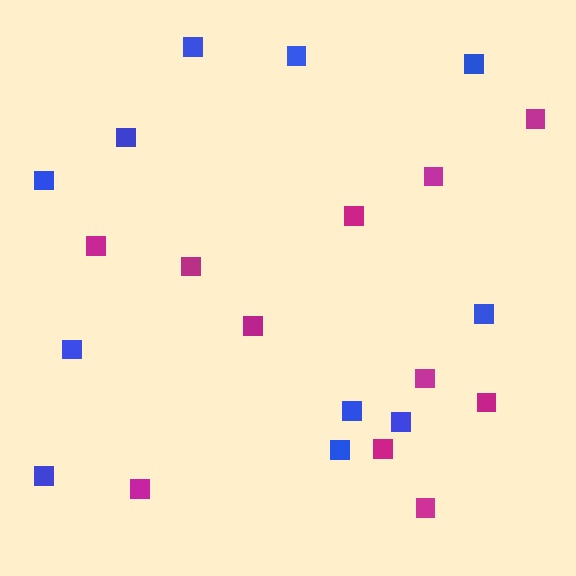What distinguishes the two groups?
There are 2 groups: one group of blue squares (11) and one group of magenta squares (11).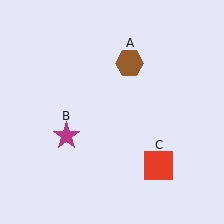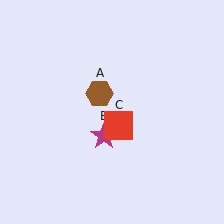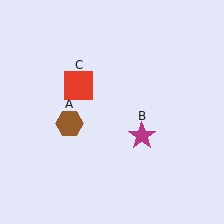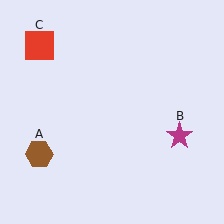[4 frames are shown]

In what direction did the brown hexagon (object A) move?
The brown hexagon (object A) moved down and to the left.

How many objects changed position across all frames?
3 objects changed position: brown hexagon (object A), magenta star (object B), red square (object C).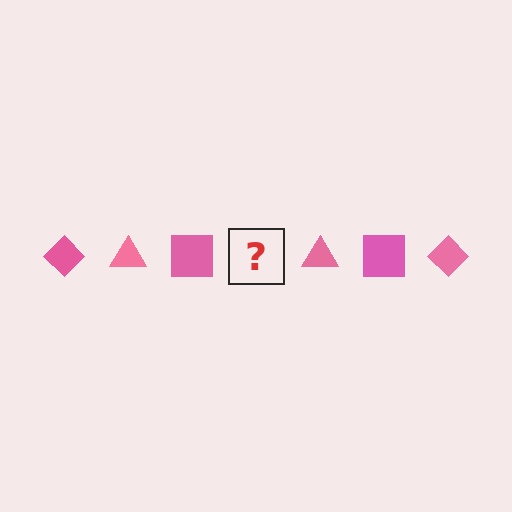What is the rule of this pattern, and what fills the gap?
The rule is that the pattern cycles through diamond, triangle, square shapes in pink. The gap should be filled with a pink diamond.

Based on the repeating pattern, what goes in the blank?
The blank should be a pink diamond.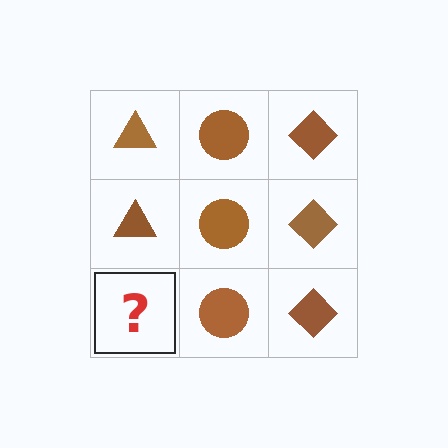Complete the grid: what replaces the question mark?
The question mark should be replaced with a brown triangle.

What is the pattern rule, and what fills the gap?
The rule is that each column has a consistent shape. The gap should be filled with a brown triangle.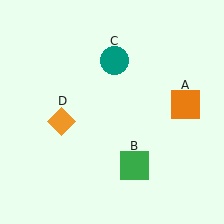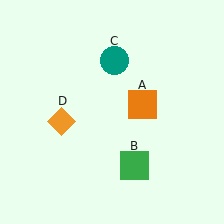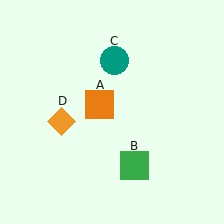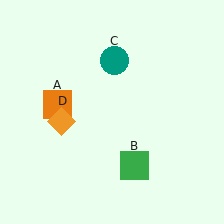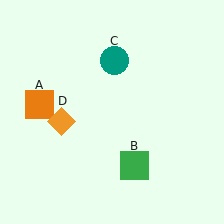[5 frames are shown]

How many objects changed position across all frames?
1 object changed position: orange square (object A).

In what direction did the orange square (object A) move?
The orange square (object A) moved left.